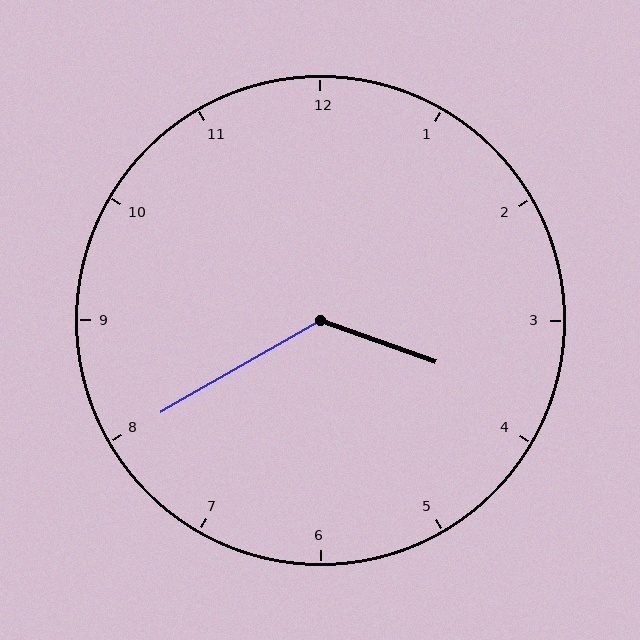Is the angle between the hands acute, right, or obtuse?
It is obtuse.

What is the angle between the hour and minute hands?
Approximately 130 degrees.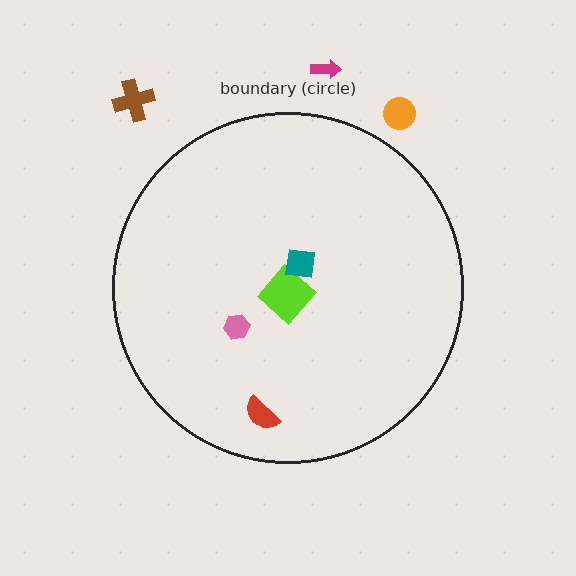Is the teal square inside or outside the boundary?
Inside.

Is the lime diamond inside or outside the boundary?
Inside.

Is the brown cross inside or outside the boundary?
Outside.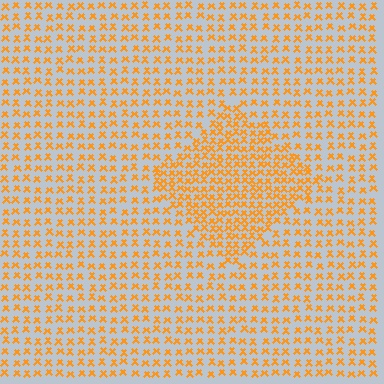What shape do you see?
I see a diamond.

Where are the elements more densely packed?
The elements are more densely packed inside the diamond boundary.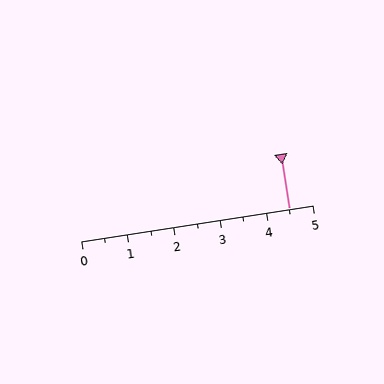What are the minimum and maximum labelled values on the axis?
The axis runs from 0 to 5.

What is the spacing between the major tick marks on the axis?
The major ticks are spaced 1 apart.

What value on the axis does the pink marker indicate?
The marker indicates approximately 4.5.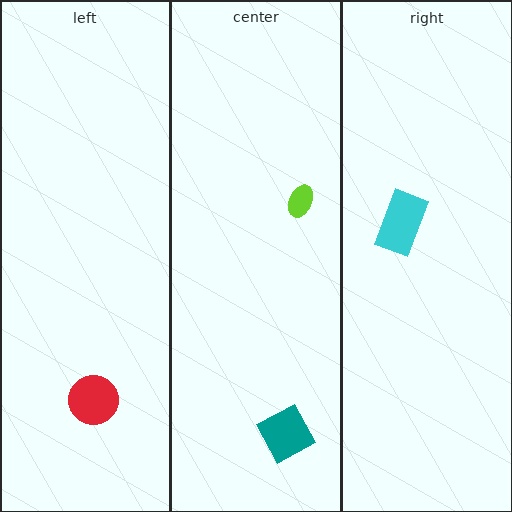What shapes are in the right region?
The cyan rectangle.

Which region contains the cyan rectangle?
The right region.